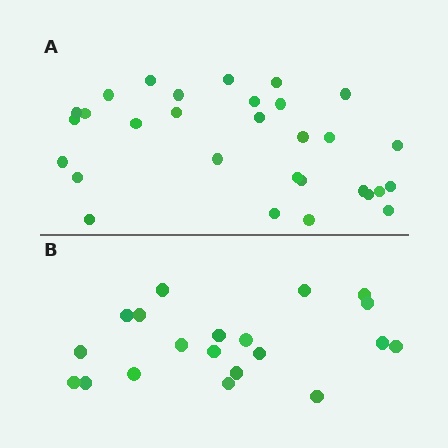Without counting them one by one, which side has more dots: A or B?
Region A (the top region) has more dots.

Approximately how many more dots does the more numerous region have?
Region A has roughly 10 or so more dots than region B.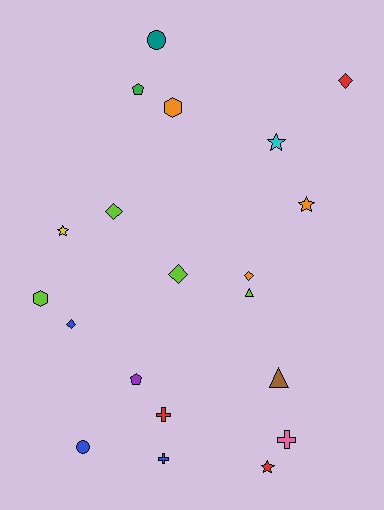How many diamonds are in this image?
There are 5 diamonds.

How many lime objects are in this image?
There are 4 lime objects.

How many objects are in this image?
There are 20 objects.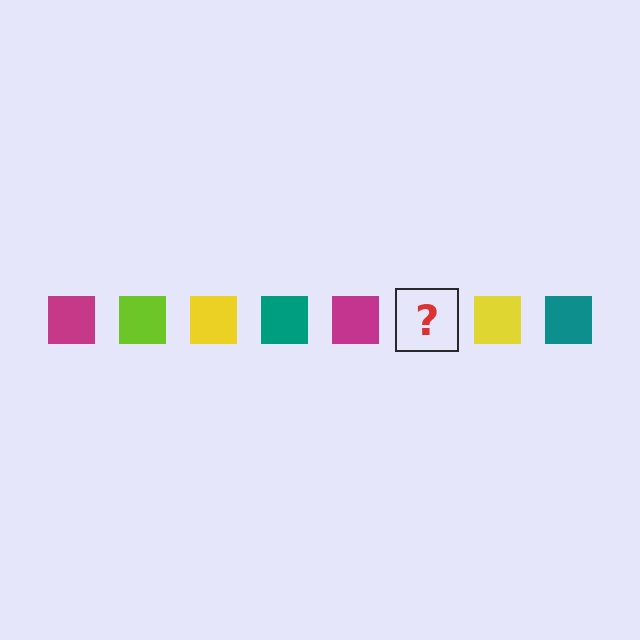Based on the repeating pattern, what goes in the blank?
The blank should be a lime square.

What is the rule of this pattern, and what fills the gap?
The rule is that the pattern cycles through magenta, lime, yellow, teal squares. The gap should be filled with a lime square.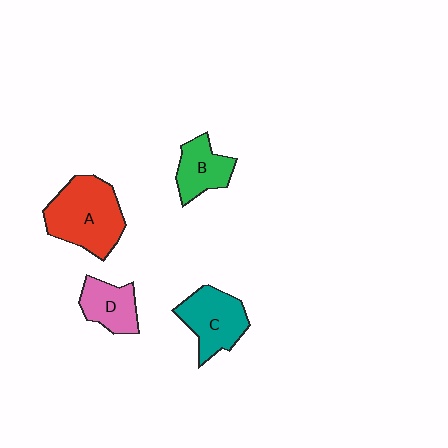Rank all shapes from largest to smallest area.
From largest to smallest: A (red), C (teal), B (green), D (pink).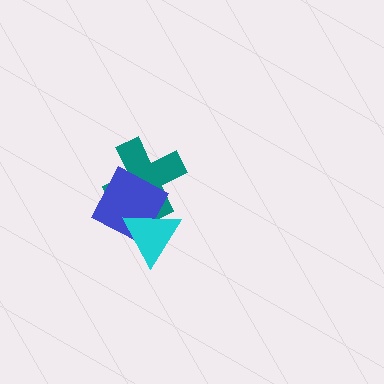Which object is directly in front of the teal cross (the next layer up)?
The blue square is directly in front of the teal cross.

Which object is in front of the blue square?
The cyan triangle is in front of the blue square.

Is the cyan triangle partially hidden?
No, no other shape covers it.